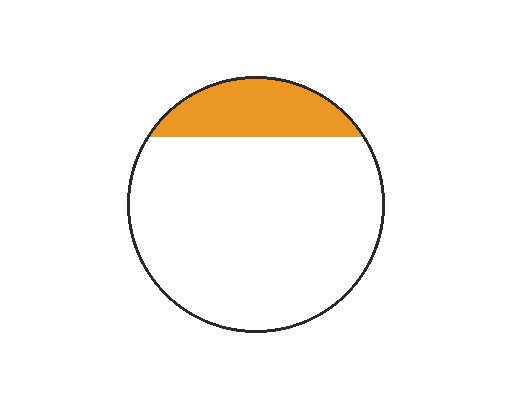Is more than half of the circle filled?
No.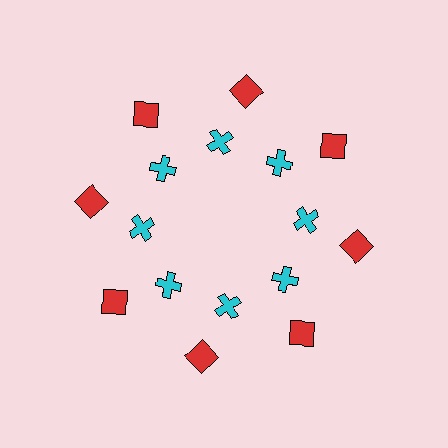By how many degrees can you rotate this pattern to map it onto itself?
The pattern maps onto itself every 45 degrees of rotation.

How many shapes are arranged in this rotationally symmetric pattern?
There are 16 shapes, arranged in 8 groups of 2.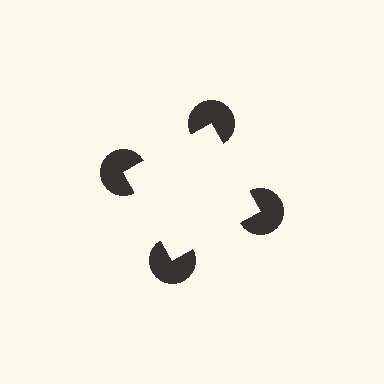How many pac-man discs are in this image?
There are 4 — one at each vertex of the illusory square.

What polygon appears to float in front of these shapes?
An illusory square — its edges are inferred from the aligned wedge cuts in the pac-man discs, not physically drawn.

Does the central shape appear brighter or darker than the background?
It typically appears slightly brighter than the background, even though no actual brightness change is drawn.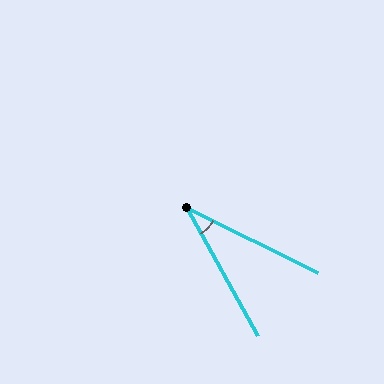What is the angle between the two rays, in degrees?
Approximately 35 degrees.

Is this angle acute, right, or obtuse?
It is acute.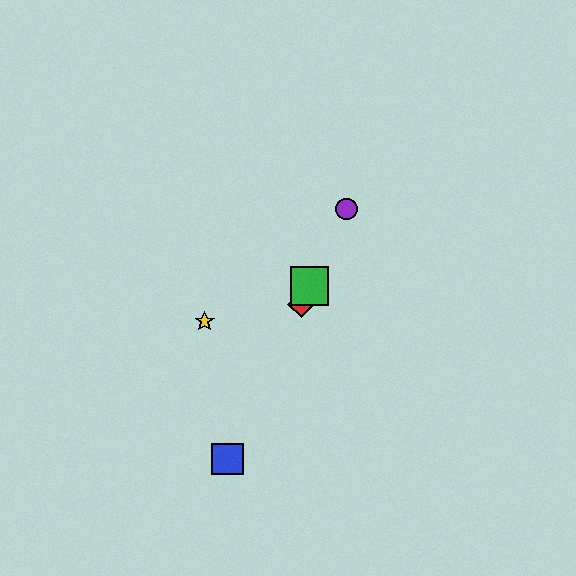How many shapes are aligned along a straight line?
4 shapes (the red diamond, the blue square, the green square, the purple circle) are aligned along a straight line.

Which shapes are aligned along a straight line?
The red diamond, the blue square, the green square, the purple circle are aligned along a straight line.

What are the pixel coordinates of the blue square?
The blue square is at (227, 459).